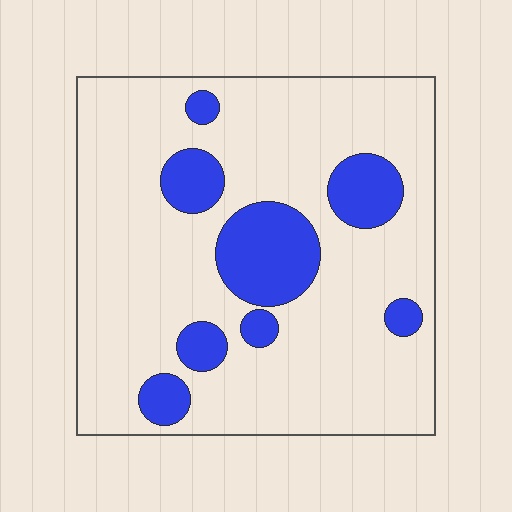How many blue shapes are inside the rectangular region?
8.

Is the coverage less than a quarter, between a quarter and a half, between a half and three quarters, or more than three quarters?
Less than a quarter.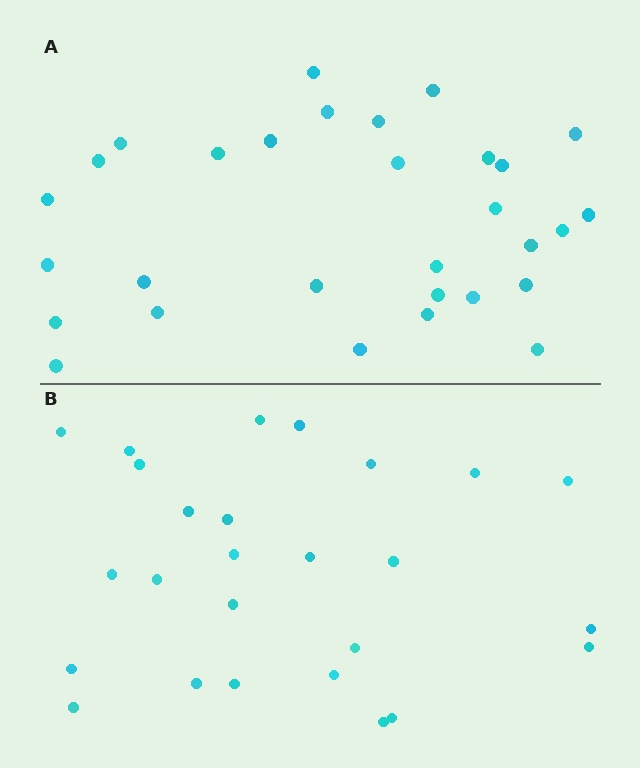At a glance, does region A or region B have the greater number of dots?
Region A (the top region) has more dots.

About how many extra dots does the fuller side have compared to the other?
Region A has about 4 more dots than region B.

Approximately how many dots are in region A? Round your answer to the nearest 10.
About 30 dots.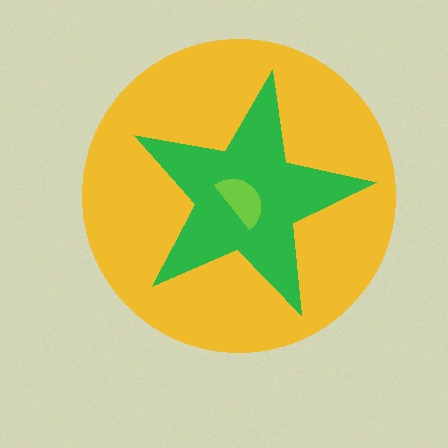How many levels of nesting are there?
3.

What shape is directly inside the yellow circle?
The green star.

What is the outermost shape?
The yellow circle.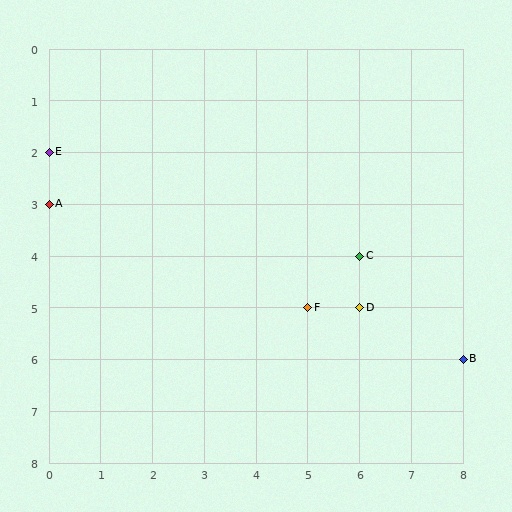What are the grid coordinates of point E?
Point E is at grid coordinates (0, 2).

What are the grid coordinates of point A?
Point A is at grid coordinates (0, 3).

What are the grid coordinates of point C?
Point C is at grid coordinates (6, 4).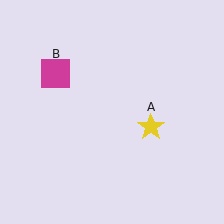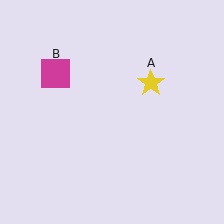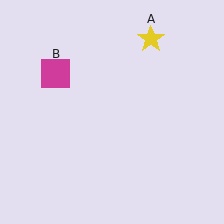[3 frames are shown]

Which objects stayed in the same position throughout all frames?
Magenta square (object B) remained stationary.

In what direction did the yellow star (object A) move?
The yellow star (object A) moved up.